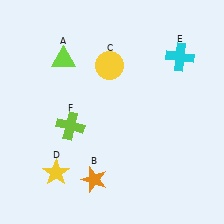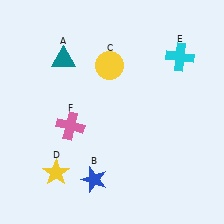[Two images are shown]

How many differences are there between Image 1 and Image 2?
There are 3 differences between the two images.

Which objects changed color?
A changed from lime to teal. B changed from orange to blue. F changed from lime to pink.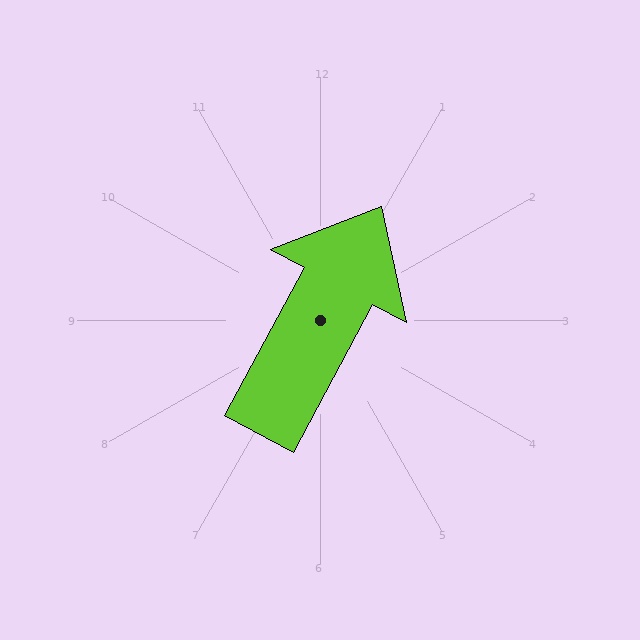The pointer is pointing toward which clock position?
Roughly 1 o'clock.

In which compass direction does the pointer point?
Northeast.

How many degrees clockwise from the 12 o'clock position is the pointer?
Approximately 28 degrees.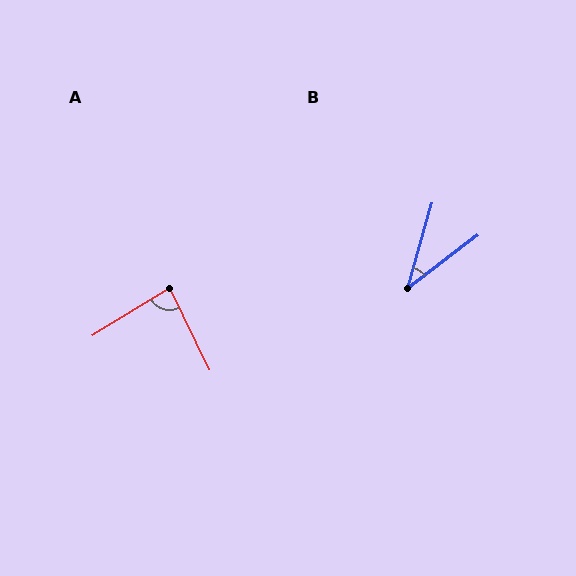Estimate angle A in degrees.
Approximately 84 degrees.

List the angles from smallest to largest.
B (37°), A (84°).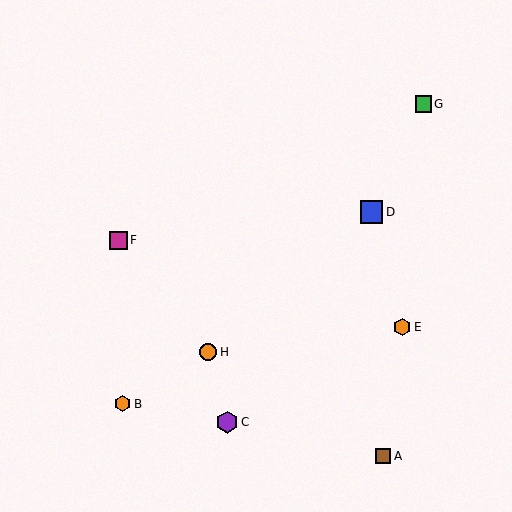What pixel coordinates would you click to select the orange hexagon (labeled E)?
Click at (402, 327) to select the orange hexagon E.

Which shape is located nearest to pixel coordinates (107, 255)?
The magenta square (labeled F) at (118, 240) is nearest to that location.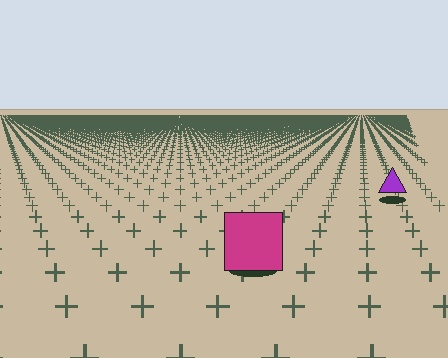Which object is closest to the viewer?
The magenta square is closest. The texture marks near it are larger and more spread out.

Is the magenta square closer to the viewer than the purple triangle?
Yes. The magenta square is closer — you can tell from the texture gradient: the ground texture is coarser near it.